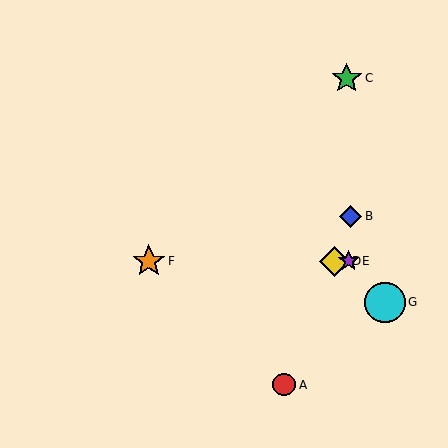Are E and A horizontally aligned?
No, E is at y≈261 and A is at y≈385.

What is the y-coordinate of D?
Object D is at y≈261.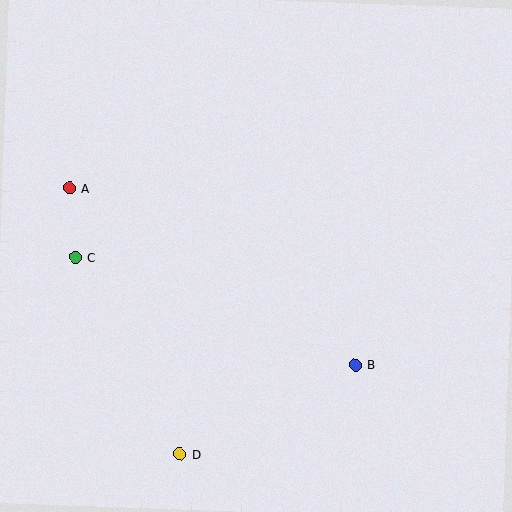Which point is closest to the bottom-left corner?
Point D is closest to the bottom-left corner.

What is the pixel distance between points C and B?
The distance between C and B is 300 pixels.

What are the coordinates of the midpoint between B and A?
The midpoint between B and A is at (212, 277).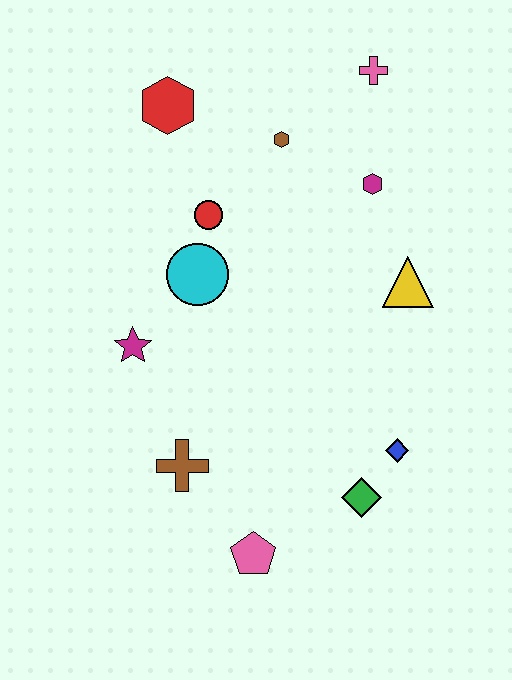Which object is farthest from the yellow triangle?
The pink pentagon is farthest from the yellow triangle.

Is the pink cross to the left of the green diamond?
No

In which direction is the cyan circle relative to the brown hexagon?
The cyan circle is below the brown hexagon.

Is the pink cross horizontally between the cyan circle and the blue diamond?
Yes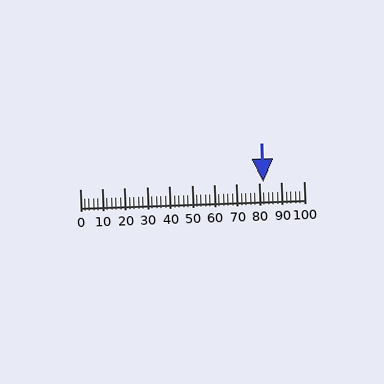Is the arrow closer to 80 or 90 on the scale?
The arrow is closer to 80.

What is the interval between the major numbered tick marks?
The major tick marks are spaced 10 units apart.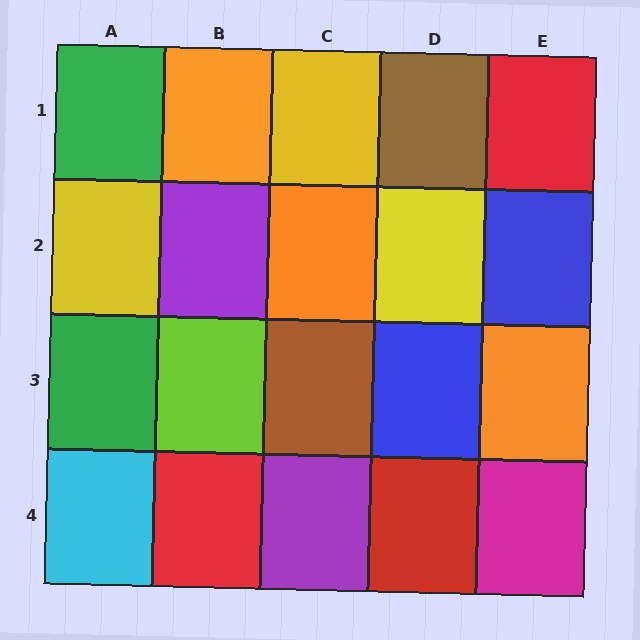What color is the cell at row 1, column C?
Yellow.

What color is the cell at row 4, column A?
Cyan.